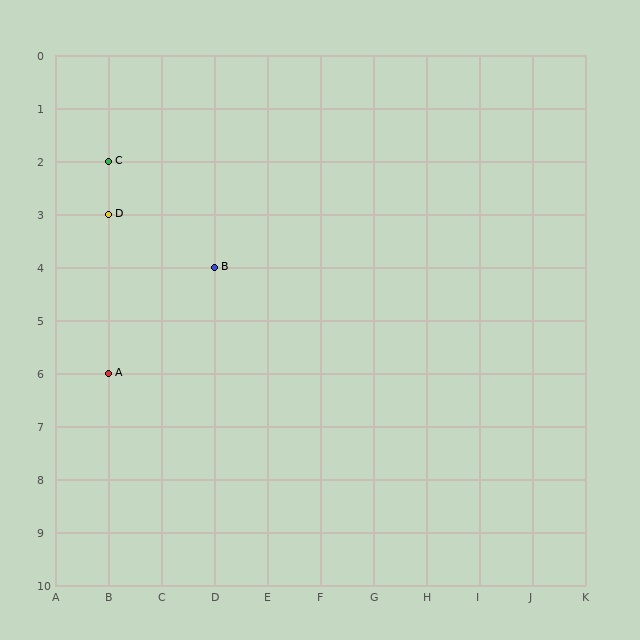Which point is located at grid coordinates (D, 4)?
Point B is at (D, 4).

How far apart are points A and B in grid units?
Points A and B are 2 columns and 2 rows apart (about 2.8 grid units diagonally).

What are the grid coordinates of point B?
Point B is at grid coordinates (D, 4).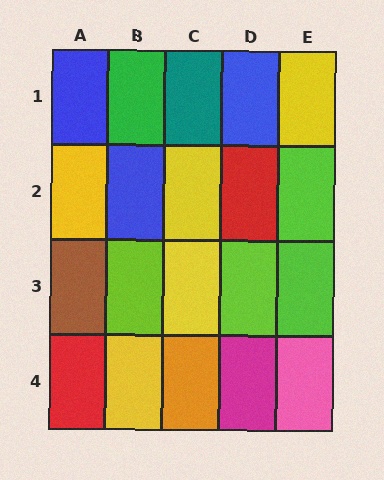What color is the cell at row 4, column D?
Magenta.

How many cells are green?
1 cell is green.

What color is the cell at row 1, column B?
Green.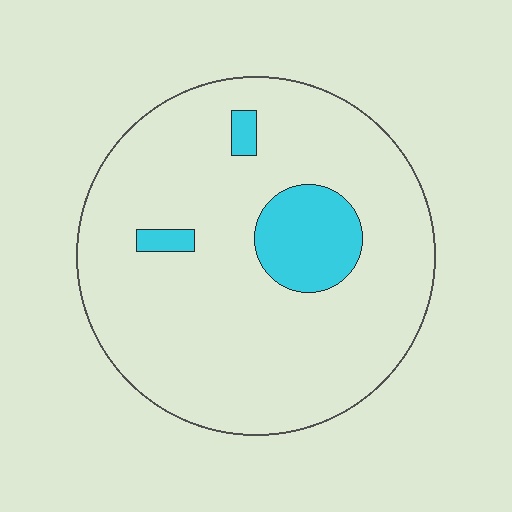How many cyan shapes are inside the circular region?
3.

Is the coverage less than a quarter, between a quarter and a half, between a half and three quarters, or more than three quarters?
Less than a quarter.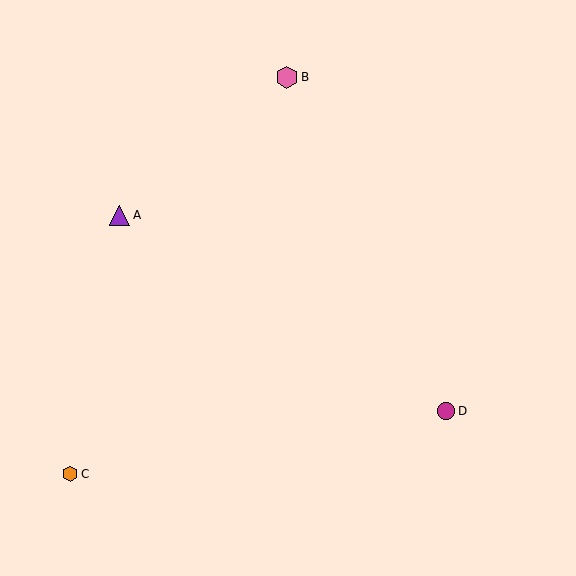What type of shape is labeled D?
Shape D is a magenta circle.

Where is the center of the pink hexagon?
The center of the pink hexagon is at (287, 77).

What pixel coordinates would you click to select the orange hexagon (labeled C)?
Click at (70, 474) to select the orange hexagon C.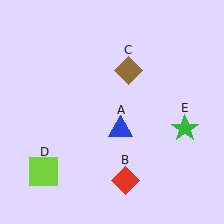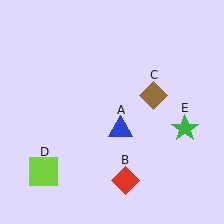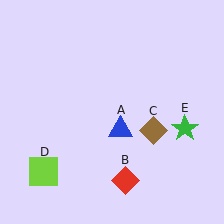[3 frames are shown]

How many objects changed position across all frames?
1 object changed position: brown diamond (object C).